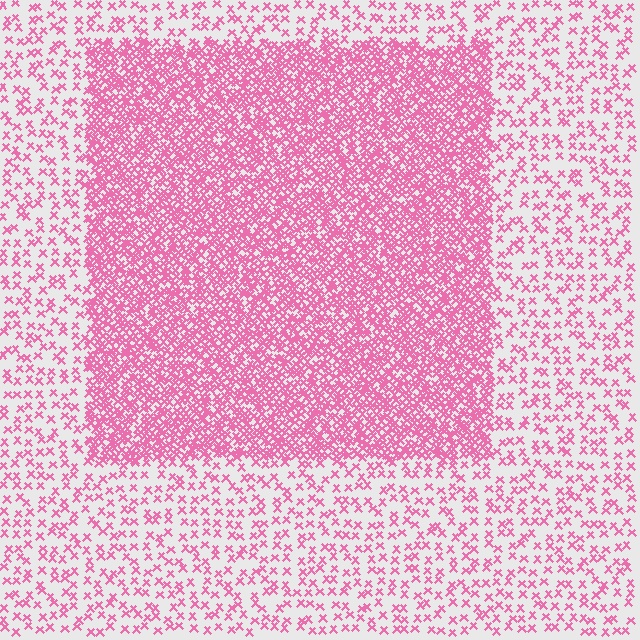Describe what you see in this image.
The image contains small pink elements arranged at two different densities. A rectangle-shaped region is visible where the elements are more densely packed than the surrounding area.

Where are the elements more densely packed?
The elements are more densely packed inside the rectangle boundary.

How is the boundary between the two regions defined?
The boundary is defined by a change in element density (approximately 3.1x ratio). All elements are the same color, size, and shape.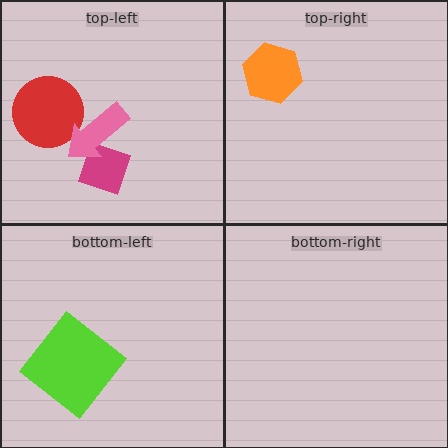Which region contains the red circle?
The top-left region.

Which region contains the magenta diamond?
The top-left region.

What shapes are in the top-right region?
The orange hexagon.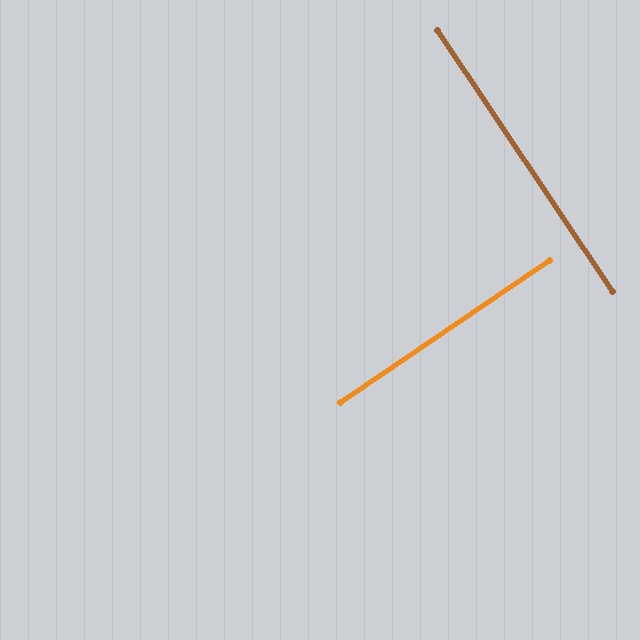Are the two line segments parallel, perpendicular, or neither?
Perpendicular — they meet at approximately 89°.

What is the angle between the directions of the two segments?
Approximately 89 degrees.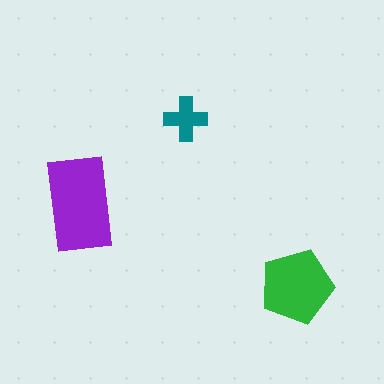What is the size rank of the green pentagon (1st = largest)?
2nd.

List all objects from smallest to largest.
The teal cross, the green pentagon, the purple rectangle.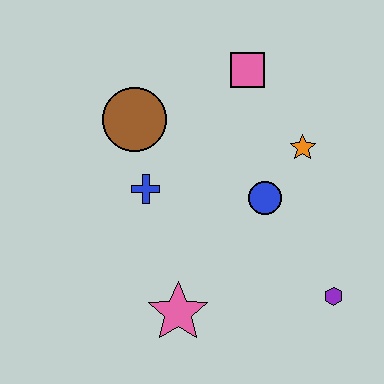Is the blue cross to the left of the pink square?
Yes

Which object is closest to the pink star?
The blue cross is closest to the pink star.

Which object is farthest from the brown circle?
The purple hexagon is farthest from the brown circle.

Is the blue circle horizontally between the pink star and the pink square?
No